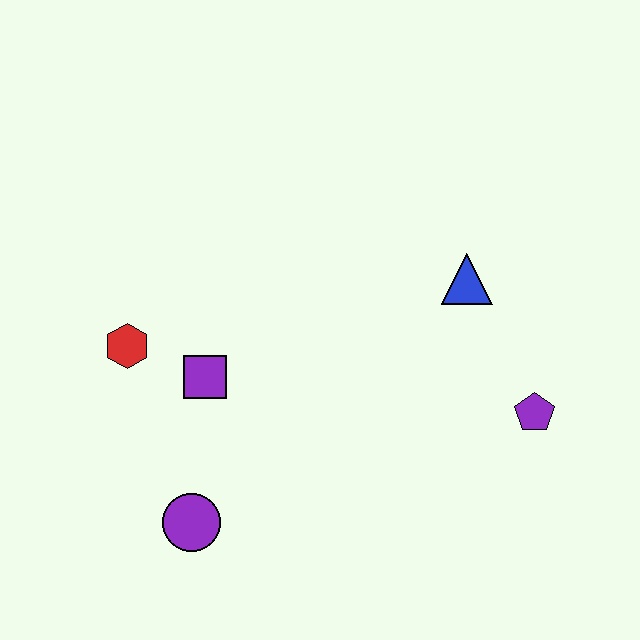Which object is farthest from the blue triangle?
The purple circle is farthest from the blue triangle.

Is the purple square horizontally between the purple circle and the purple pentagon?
Yes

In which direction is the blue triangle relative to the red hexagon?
The blue triangle is to the right of the red hexagon.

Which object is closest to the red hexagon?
The purple square is closest to the red hexagon.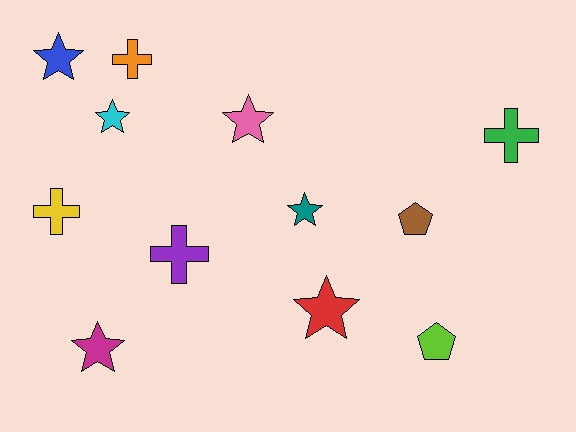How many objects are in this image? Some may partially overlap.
There are 12 objects.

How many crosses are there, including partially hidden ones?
There are 4 crosses.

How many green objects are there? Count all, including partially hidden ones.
There is 1 green object.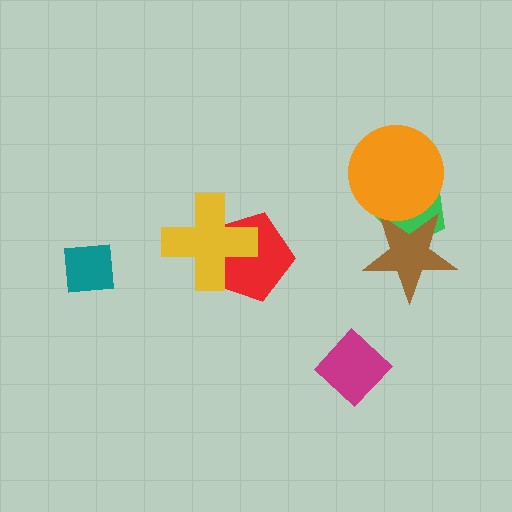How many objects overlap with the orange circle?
2 objects overlap with the orange circle.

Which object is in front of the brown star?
The orange circle is in front of the brown star.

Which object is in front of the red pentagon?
The yellow cross is in front of the red pentagon.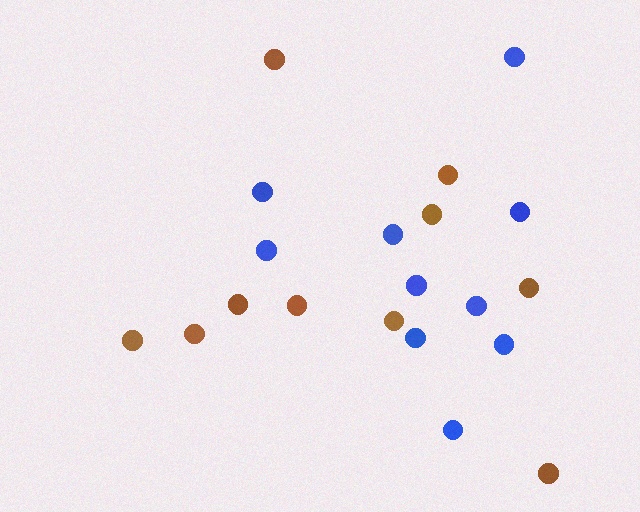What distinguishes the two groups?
There are 2 groups: one group of blue circles (10) and one group of brown circles (10).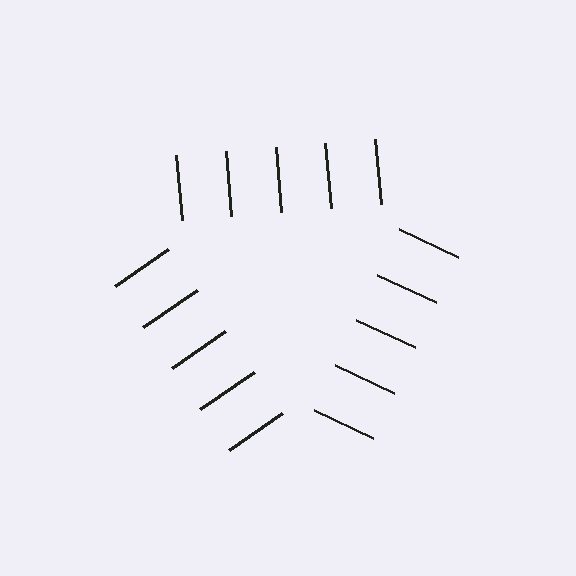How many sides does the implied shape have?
3 sides — the line-ends trace a triangle.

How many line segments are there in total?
15 — 5 along each of the 3 edges.